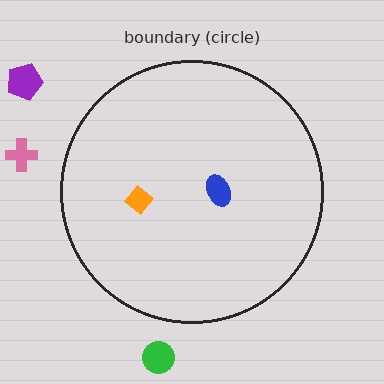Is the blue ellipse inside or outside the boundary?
Inside.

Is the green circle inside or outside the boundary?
Outside.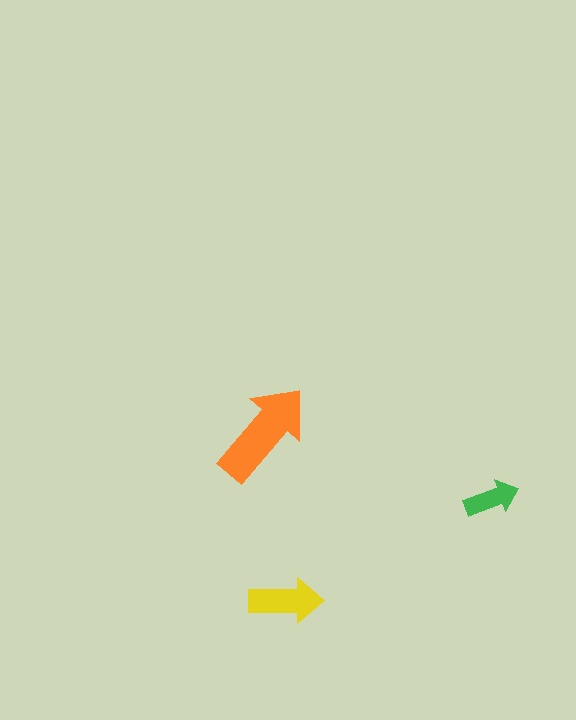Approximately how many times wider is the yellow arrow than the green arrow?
About 1.5 times wider.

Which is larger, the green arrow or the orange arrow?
The orange one.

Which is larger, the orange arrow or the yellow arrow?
The orange one.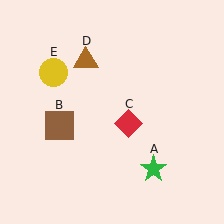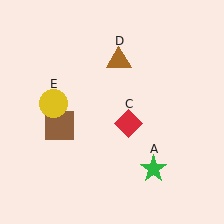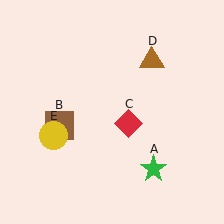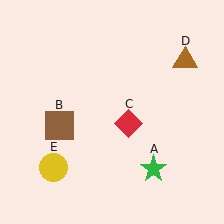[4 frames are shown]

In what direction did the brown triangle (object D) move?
The brown triangle (object D) moved right.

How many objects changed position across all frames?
2 objects changed position: brown triangle (object D), yellow circle (object E).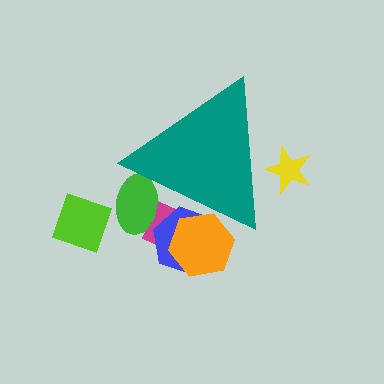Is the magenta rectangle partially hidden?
Yes, the magenta rectangle is partially hidden behind the teal triangle.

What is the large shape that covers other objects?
A teal triangle.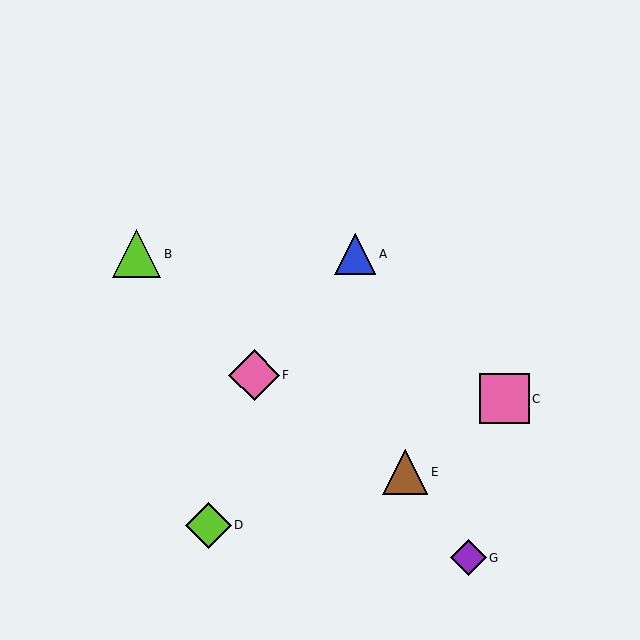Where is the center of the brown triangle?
The center of the brown triangle is at (405, 472).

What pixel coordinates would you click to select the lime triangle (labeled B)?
Click at (137, 254) to select the lime triangle B.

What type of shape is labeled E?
Shape E is a brown triangle.